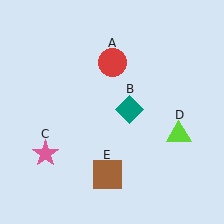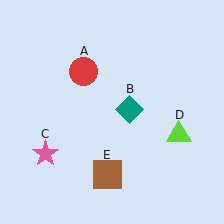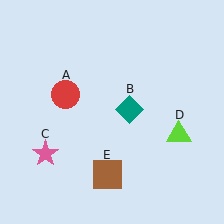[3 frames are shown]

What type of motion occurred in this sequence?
The red circle (object A) rotated counterclockwise around the center of the scene.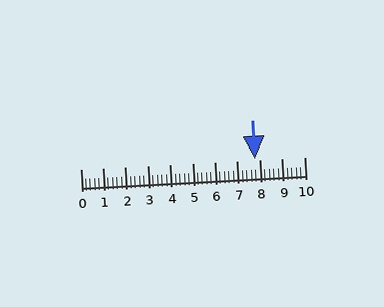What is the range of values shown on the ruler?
The ruler shows values from 0 to 10.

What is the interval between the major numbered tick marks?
The major tick marks are spaced 1 units apart.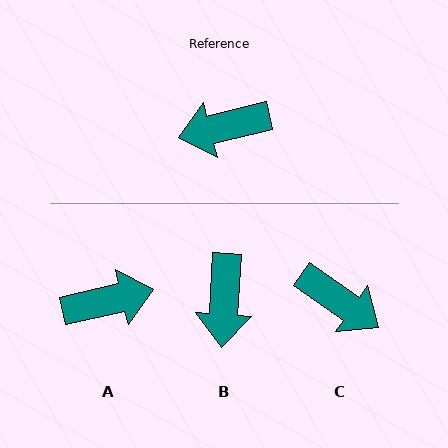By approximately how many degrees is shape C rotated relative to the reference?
Approximately 131 degrees counter-clockwise.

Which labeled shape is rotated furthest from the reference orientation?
A, about 179 degrees away.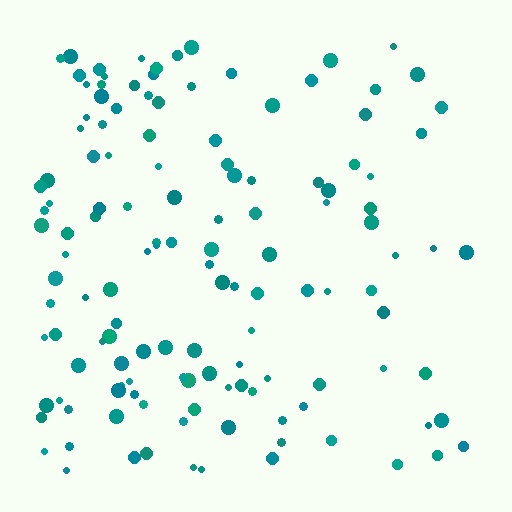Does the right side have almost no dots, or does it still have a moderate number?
Still a moderate number, just noticeably fewer than the left.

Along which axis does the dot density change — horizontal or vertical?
Horizontal.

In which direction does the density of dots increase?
From right to left, with the left side densest.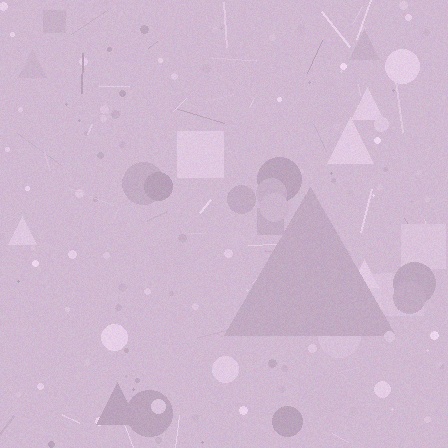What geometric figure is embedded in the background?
A triangle is embedded in the background.